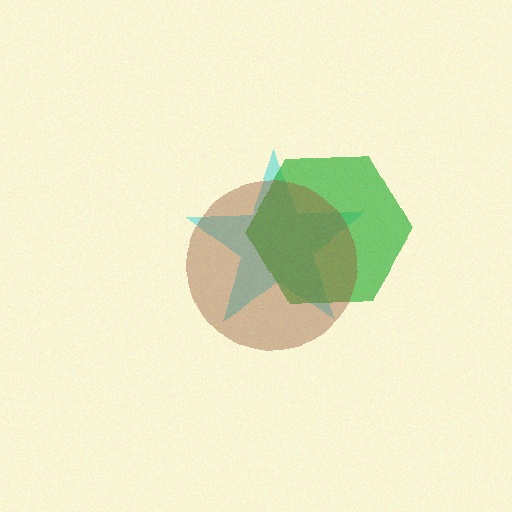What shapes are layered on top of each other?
The layered shapes are: a cyan star, a green hexagon, a brown circle.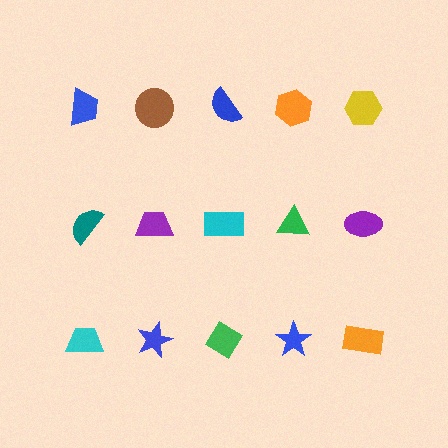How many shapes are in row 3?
5 shapes.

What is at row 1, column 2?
A brown circle.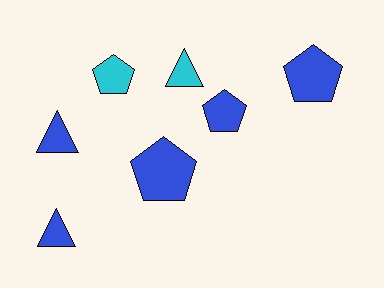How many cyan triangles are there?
There is 1 cyan triangle.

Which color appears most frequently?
Blue, with 5 objects.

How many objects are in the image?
There are 7 objects.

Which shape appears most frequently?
Pentagon, with 4 objects.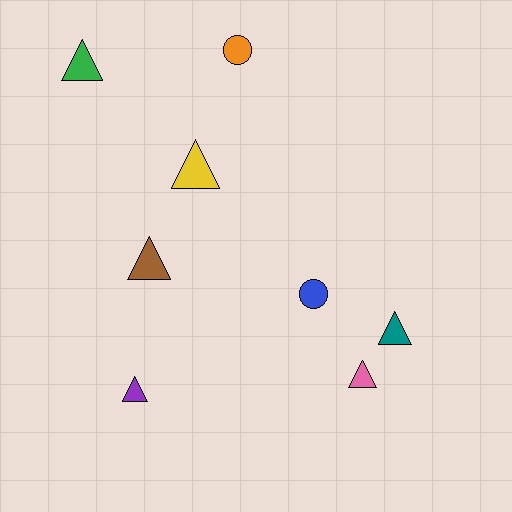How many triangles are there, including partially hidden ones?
There are 6 triangles.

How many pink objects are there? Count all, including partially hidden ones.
There is 1 pink object.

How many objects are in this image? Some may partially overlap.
There are 8 objects.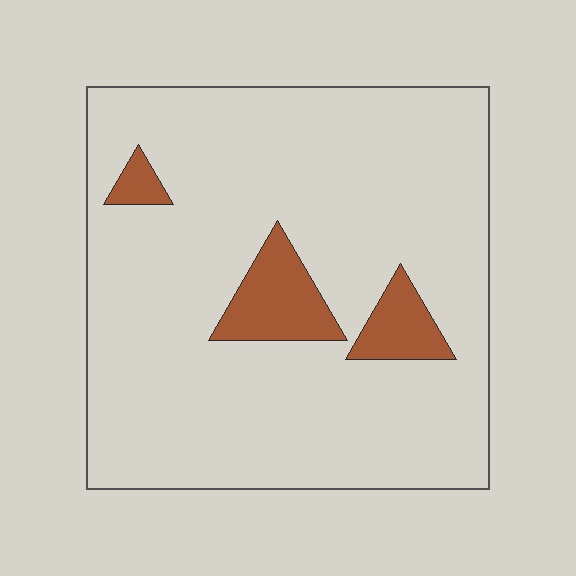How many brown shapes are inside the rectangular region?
3.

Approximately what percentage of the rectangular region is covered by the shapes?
Approximately 10%.